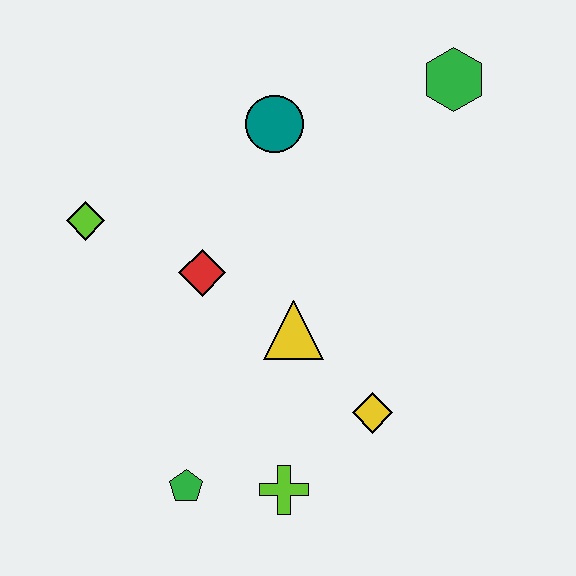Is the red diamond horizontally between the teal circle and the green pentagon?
Yes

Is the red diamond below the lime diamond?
Yes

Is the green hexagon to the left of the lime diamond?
No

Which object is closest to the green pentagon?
The lime cross is closest to the green pentagon.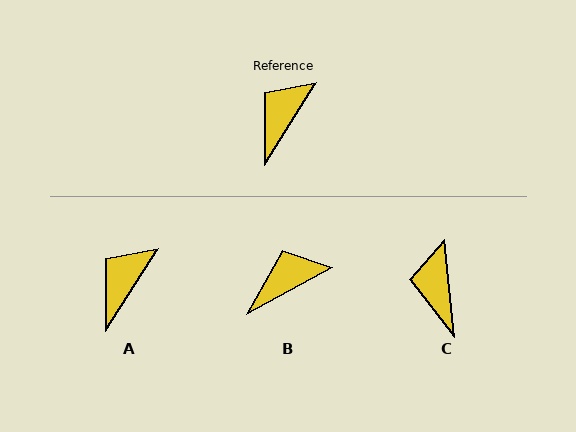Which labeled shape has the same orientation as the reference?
A.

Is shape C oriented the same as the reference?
No, it is off by about 38 degrees.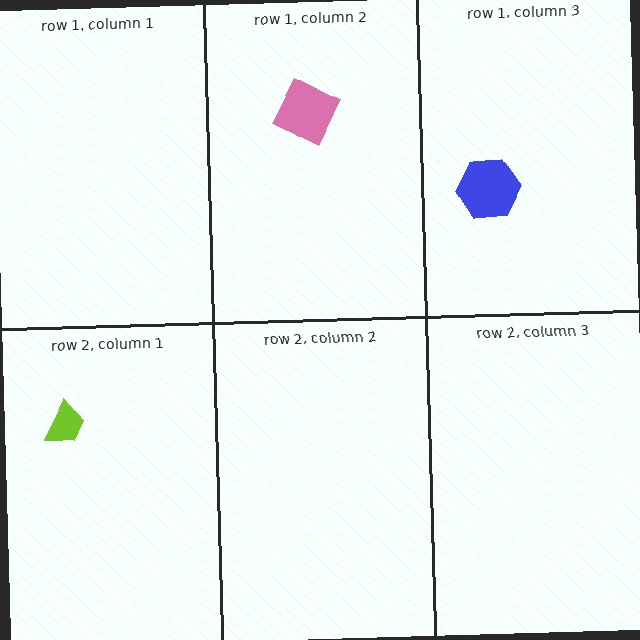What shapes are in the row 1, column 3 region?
The blue hexagon.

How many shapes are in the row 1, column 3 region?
1.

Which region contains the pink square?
The row 1, column 2 region.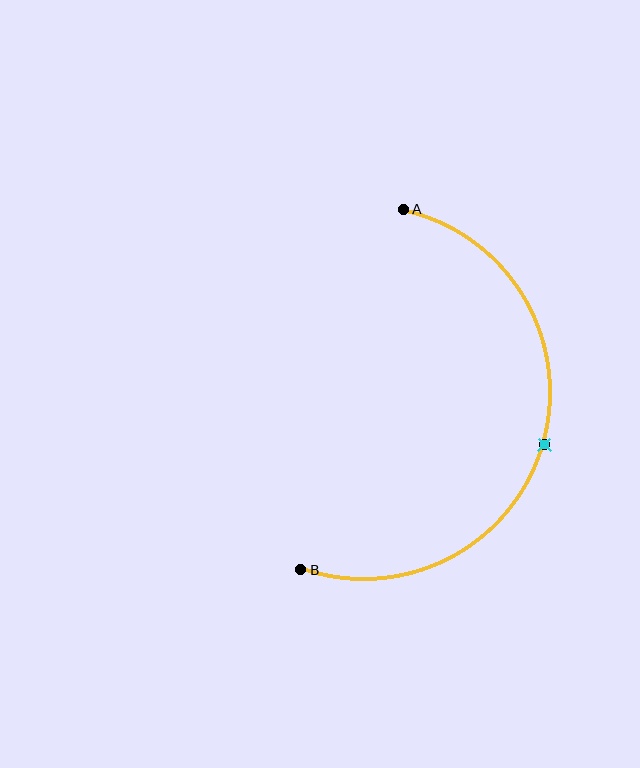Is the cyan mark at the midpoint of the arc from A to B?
Yes. The cyan mark lies on the arc at equal arc-length from both A and B — it is the arc midpoint.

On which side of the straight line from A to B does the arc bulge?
The arc bulges to the right of the straight line connecting A and B.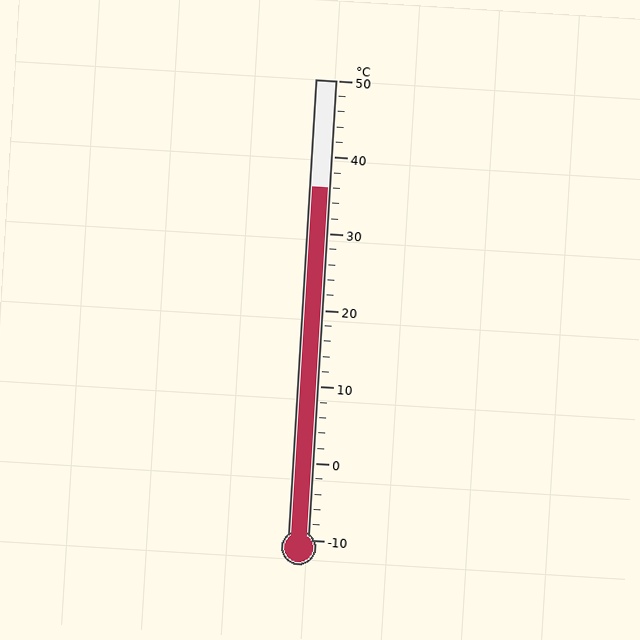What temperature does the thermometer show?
The thermometer shows approximately 36°C.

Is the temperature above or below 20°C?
The temperature is above 20°C.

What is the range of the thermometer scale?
The thermometer scale ranges from -10°C to 50°C.